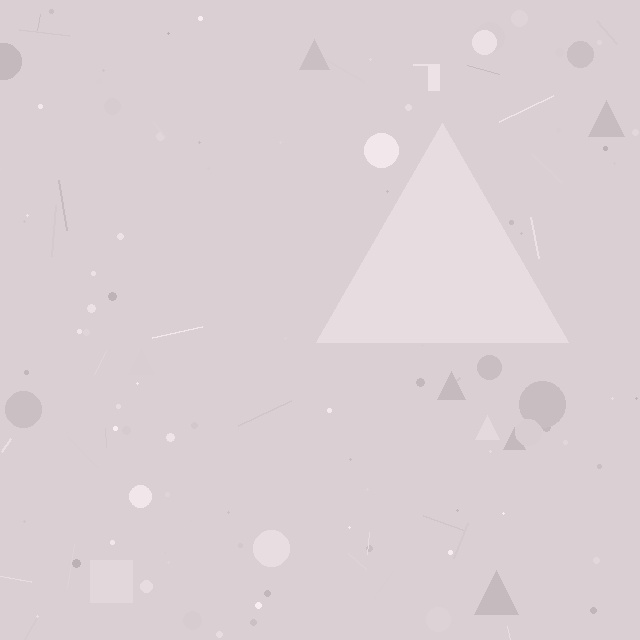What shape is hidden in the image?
A triangle is hidden in the image.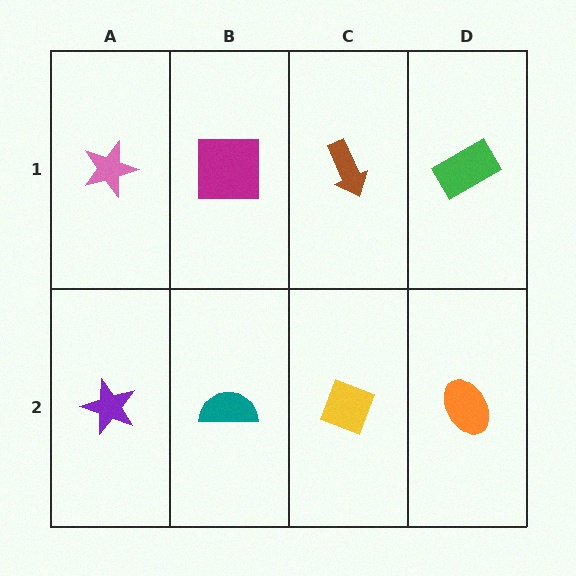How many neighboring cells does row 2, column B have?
3.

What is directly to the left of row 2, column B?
A purple star.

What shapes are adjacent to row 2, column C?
A brown arrow (row 1, column C), a teal semicircle (row 2, column B), an orange ellipse (row 2, column D).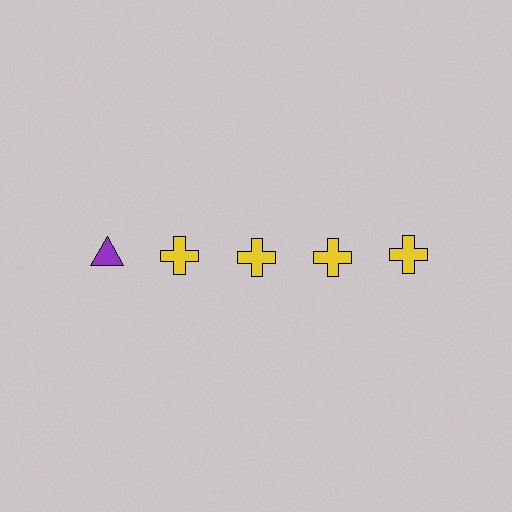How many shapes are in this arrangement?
There are 5 shapes arranged in a grid pattern.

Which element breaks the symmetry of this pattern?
The purple triangle in the top row, leftmost column breaks the symmetry. All other shapes are yellow crosses.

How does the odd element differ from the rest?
It differs in both color (purple instead of yellow) and shape (triangle instead of cross).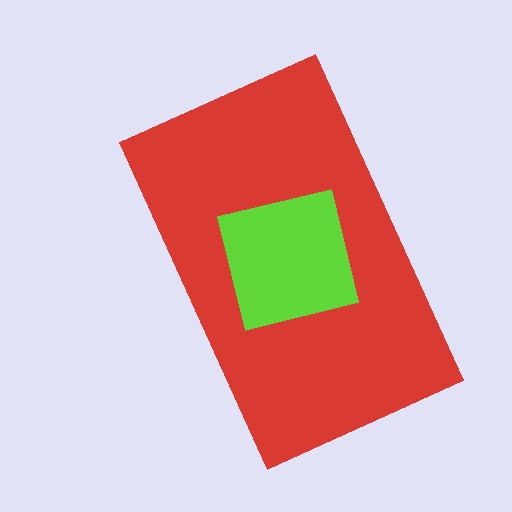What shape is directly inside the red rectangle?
The lime square.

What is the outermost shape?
The red rectangle.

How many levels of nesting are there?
2.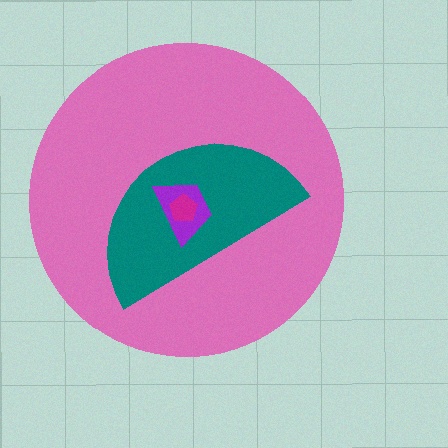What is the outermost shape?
The pink circle.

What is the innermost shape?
The magenta pentagon.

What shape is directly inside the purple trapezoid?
The magenta pentagon.